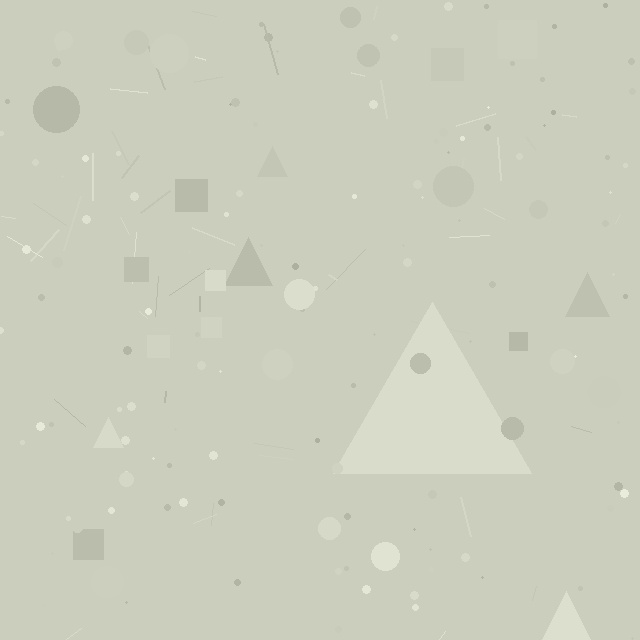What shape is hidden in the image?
A triangle is hidden in the image.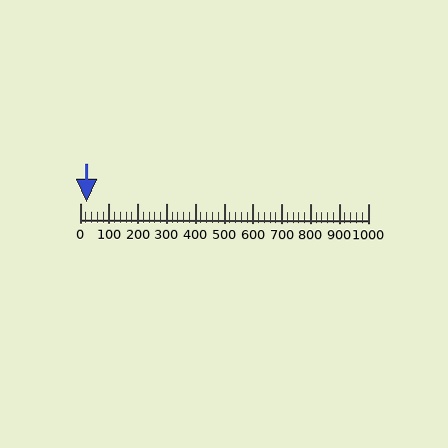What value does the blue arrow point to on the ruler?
The blue arrow points to approximately 22.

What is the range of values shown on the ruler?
The ruler shows values from 0 to 1000.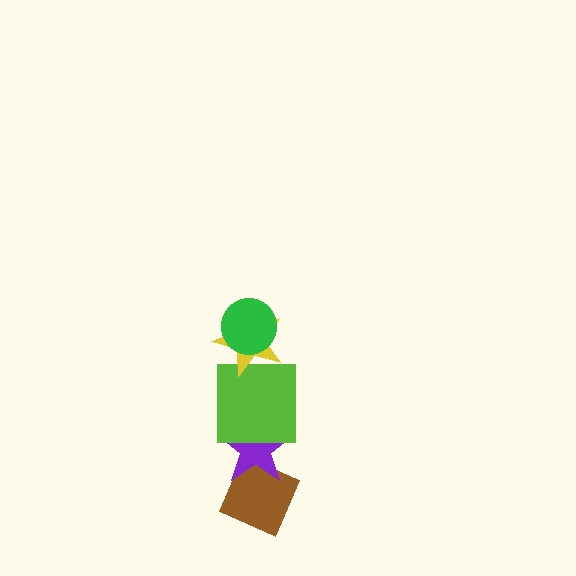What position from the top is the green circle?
The green circle is 1st from the top.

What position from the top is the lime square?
The lime square is 3rd from the top.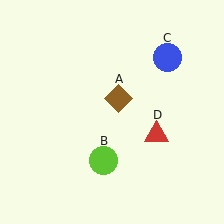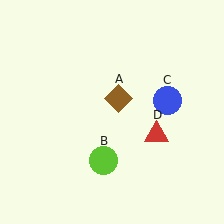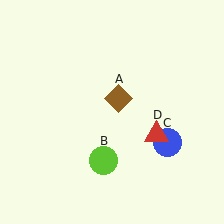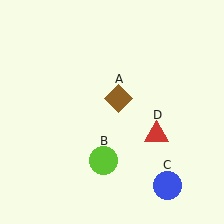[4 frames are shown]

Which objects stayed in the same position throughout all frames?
Brown diamond (object A) and lime circle (object B) and red triangle (object D) remained stationary.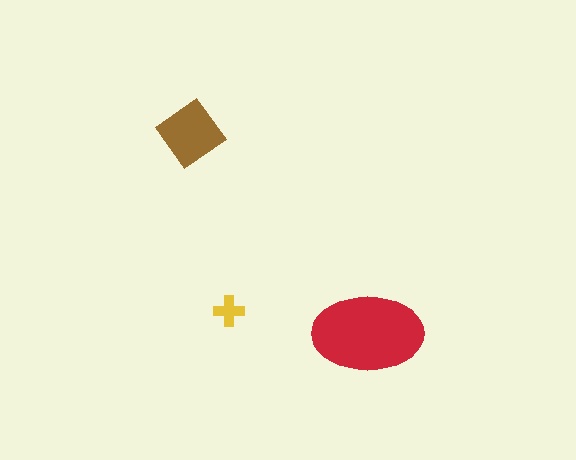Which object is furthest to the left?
The brown diamond is leftmost.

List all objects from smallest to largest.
The yellow cross, the brown diamond, the red ellipse.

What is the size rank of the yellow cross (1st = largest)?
3rd.